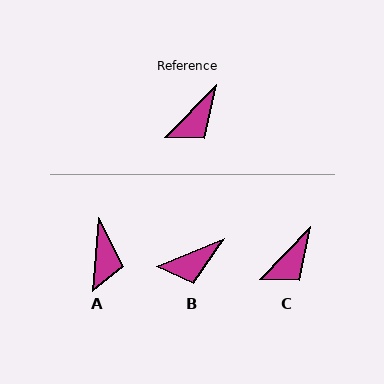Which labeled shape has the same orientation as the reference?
C.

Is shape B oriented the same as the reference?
No, it is off by about 23 degrees.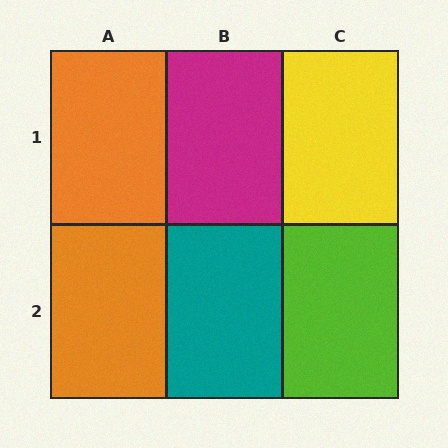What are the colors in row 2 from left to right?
Orange, teal, lime.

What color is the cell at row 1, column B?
Magenta.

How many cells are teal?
1 cell is teal.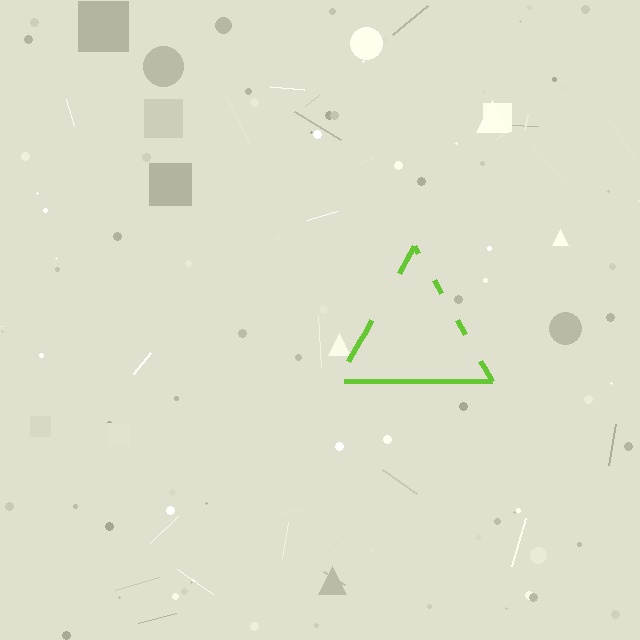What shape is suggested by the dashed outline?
The dashed outline suggests a triangle.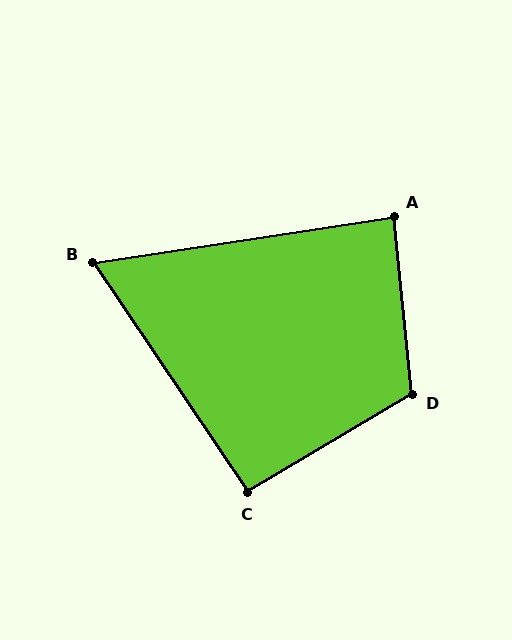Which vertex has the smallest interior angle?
B, at approximately 65 degrees.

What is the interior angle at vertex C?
Approximately 93 degrees (approximately right).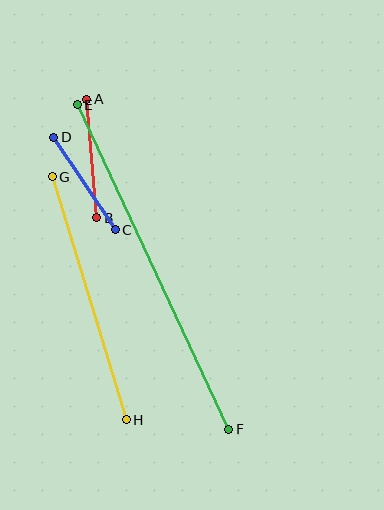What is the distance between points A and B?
The distance is approximately 119 pixels.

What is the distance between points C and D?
The distance is approximately 111 pixels.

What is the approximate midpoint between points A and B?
The midpoint is at approximately (92, 159) pixels.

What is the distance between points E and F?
The distance is approximately 358 pixels.